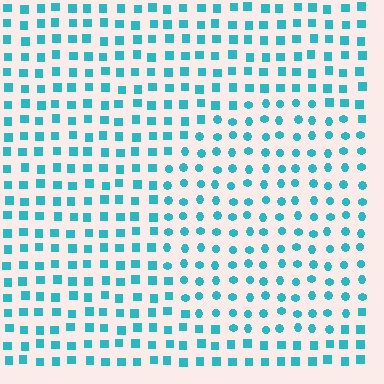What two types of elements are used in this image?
The image uses circles inside the circle region and squares outside it.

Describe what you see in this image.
The image is filled with small cyan elements arranged in a uniform grid. A circle-shaped region contains circles, while the surrounding area contains squares. The boundary is defined purely by the change in element shape.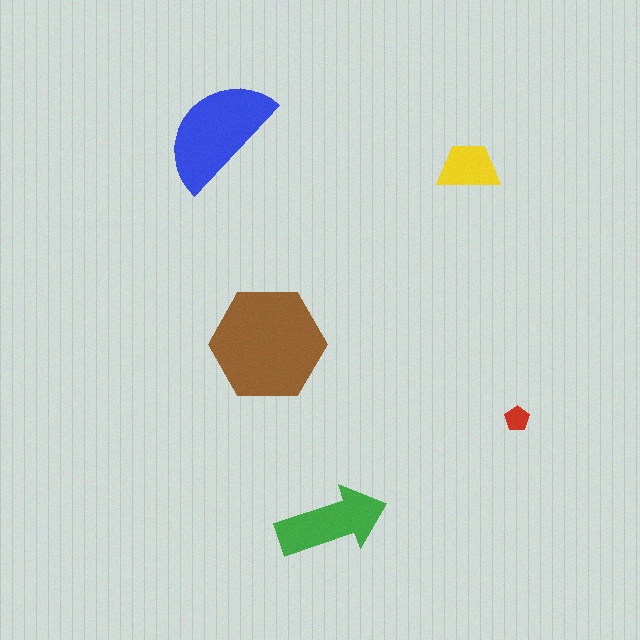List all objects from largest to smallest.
The brown hexagon, the blue semicircle, the green arrow, the yellow trapezoid, the red pentagon.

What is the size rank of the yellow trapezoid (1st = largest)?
4th.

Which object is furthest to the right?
The red pentagon is rightmost.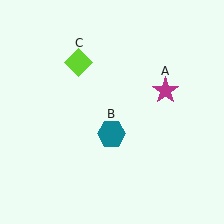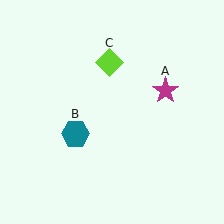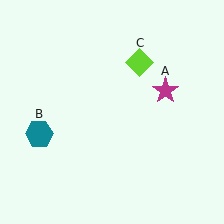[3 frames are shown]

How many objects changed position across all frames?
2 objects changed position: teal hexagon (object B), lime diamond (object C).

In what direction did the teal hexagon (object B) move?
The teal hexagon (object B) moved left.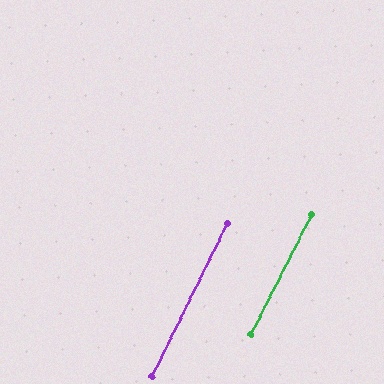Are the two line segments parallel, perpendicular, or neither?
Parallel — their directions differ by only 0.3°.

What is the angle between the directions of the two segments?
Approximately 0 degrees.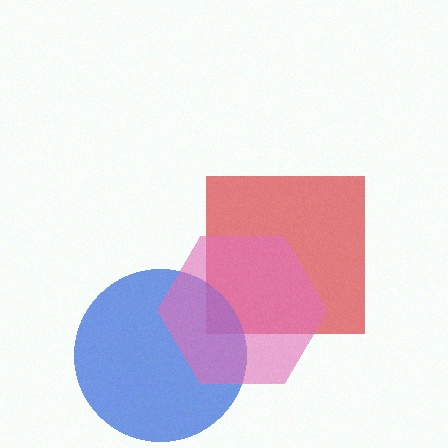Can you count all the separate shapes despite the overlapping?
Yes, there are 3 separate shapes.